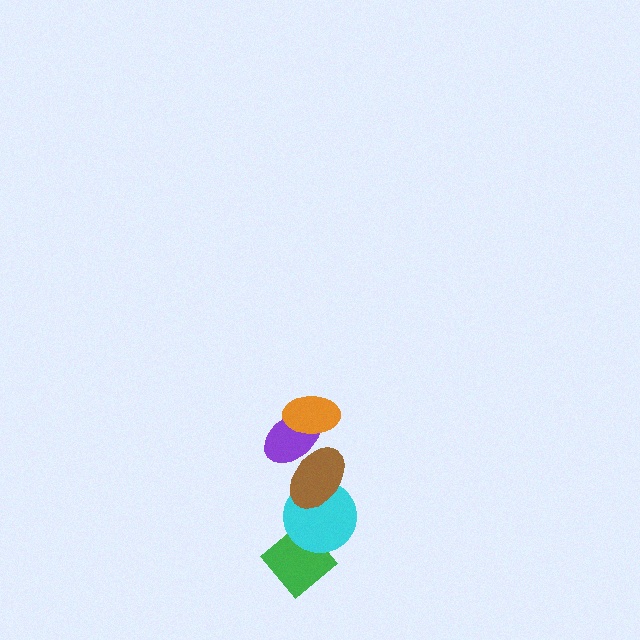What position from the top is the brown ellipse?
The brown ellipse is 3rd from the top.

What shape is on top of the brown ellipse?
The purple ellipse is on top of the brown ellipse.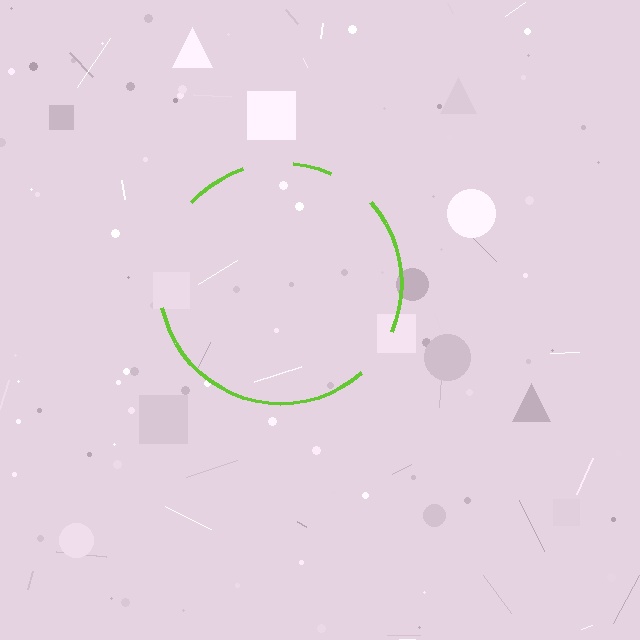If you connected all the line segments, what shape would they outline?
They would outline a circle.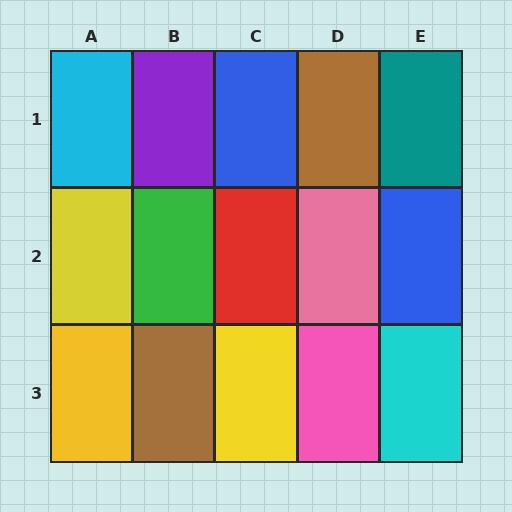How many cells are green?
1 cell is green.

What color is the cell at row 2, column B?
Green.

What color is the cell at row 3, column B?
Brown.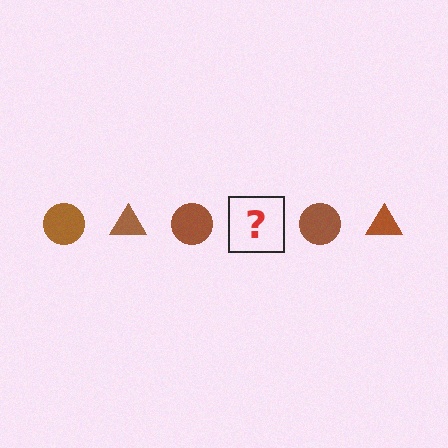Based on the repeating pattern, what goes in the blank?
The blank should be a brown triangle.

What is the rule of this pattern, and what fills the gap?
The rule is that the pattern cycles through circle, triangle shapes in brown. The gap should be filled with a brown triangle.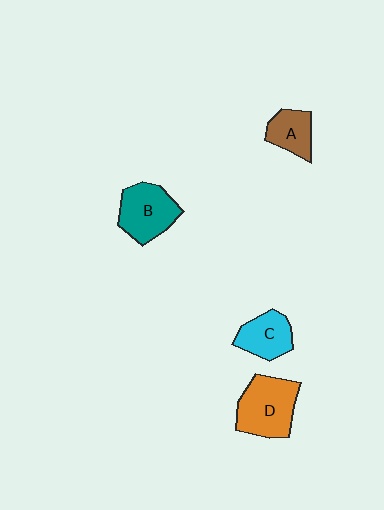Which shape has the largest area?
Shape D (orange).